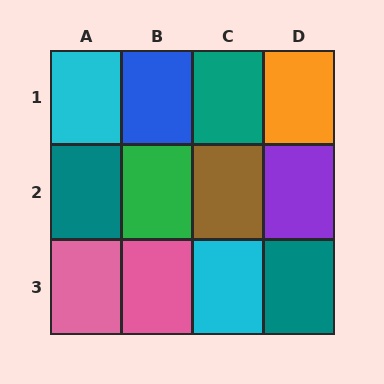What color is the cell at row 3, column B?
Pink.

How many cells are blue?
1 cell is blue.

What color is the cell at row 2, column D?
Purple.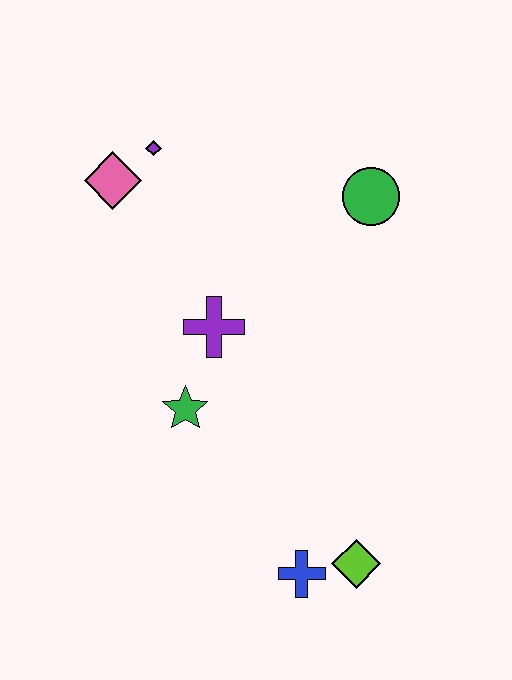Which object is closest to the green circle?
The purple cross is closest to the green circle.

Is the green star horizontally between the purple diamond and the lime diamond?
Yes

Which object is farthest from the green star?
The green circle is farthest from the green star.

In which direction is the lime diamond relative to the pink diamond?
The lime diamond is below the pink diamond.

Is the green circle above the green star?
Yes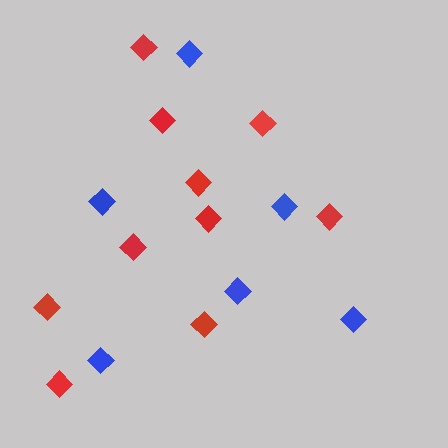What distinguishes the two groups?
There are 2 groups: one group of red diamonds (10) and one group of blue diamonds (6).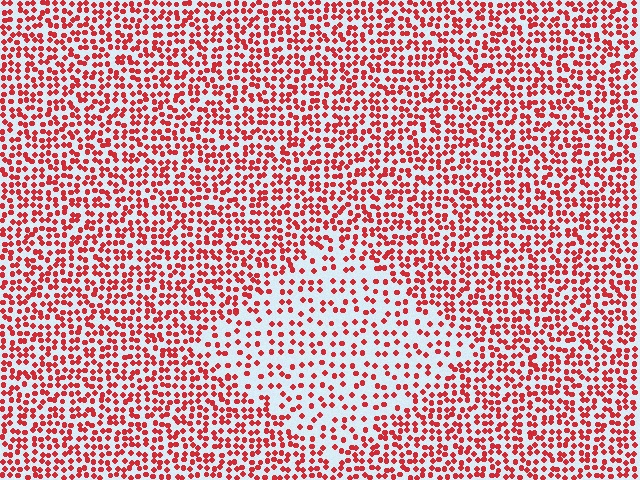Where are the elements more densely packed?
The elements are more densely packed outside the diamond boundary.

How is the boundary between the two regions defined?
The boundary is defined by a change in element density (approximately 2.0x ratio). All elements are the same color, size, and shape.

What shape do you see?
I see a diamond.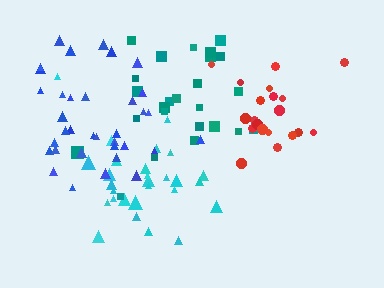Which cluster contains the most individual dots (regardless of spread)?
Blue (35).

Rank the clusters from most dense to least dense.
red, cyan, blue, teal.